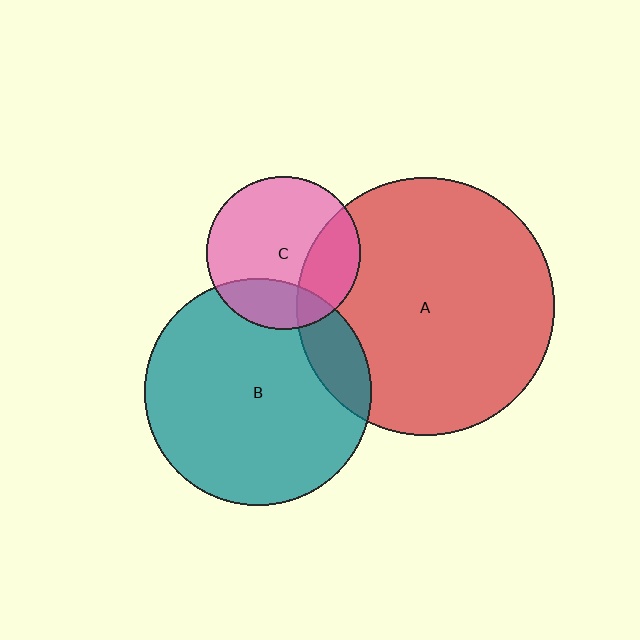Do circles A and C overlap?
Yes.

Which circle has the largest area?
Circle A (red).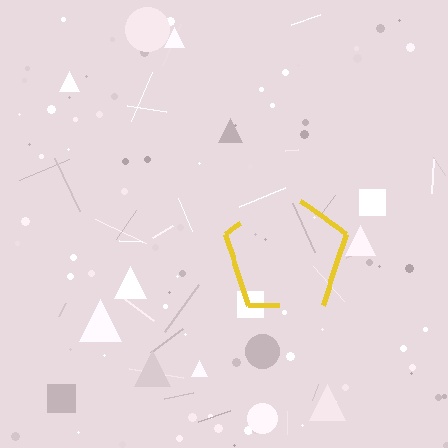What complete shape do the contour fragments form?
The contour fragments form a pentagon.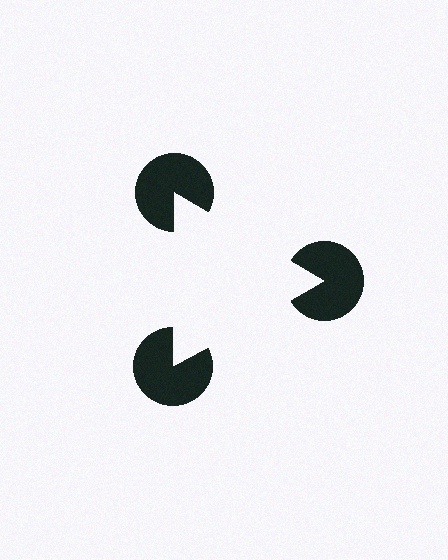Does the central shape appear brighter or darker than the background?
It typically appears slightly brighter than the background, even though no actual brightness change is drawn.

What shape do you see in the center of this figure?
An illusory triangle — its edges are inferred from the aligned wedge cuts in the pac-man discs, not physically drawn.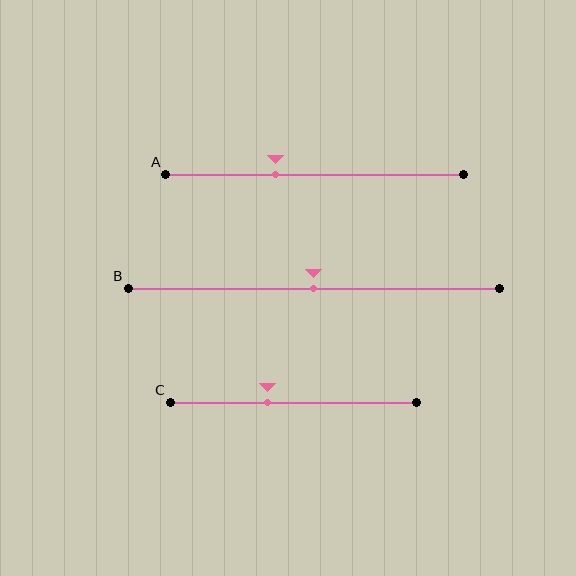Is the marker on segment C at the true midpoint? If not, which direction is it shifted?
No, the marker on segment C is shifted to the left by about 11% of the segment length.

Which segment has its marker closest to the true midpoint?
Segment B has its marker closest to the true midpoint.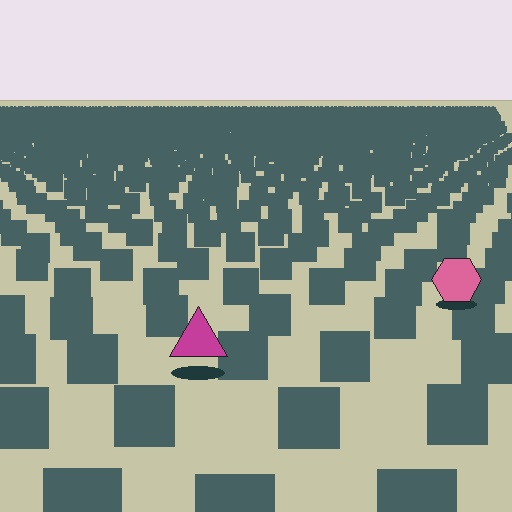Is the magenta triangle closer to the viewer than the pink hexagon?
Yes. The magenta triangle is closer — you can tell from the texture gradient: the ground texture is coarser near it.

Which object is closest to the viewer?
The magenta triangle is closest. The texture marks near it are larger and more spread out.